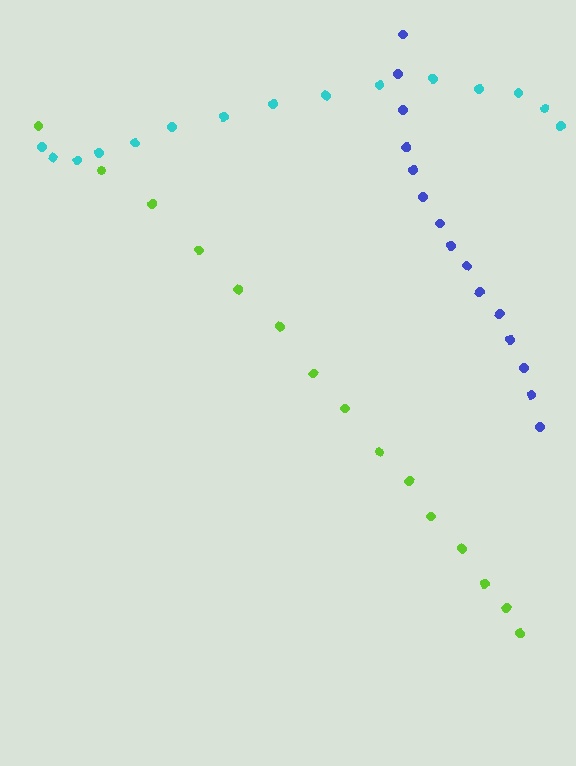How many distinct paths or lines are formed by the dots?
There are 3 distinct paths.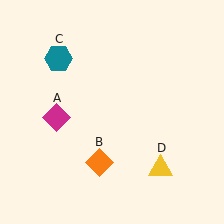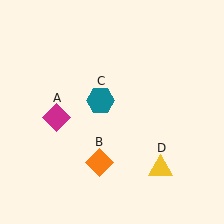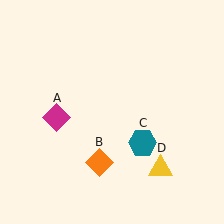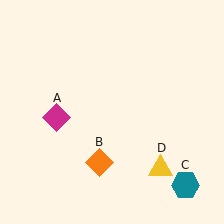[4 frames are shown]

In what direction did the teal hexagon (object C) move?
The teal hexagon (object C) moved down and to the right.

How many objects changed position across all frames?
1 object changed position: teal hexagon (object C).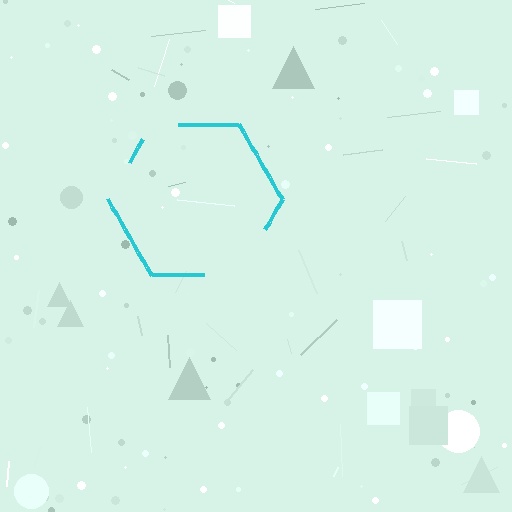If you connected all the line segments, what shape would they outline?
They would outline a hexagon.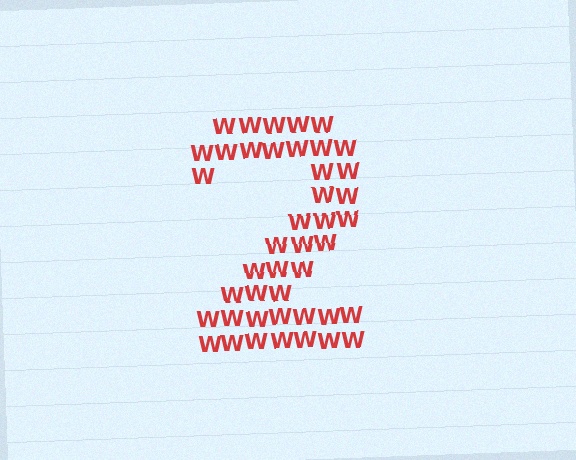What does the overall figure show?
The overall figure shows the digit 2.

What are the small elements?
The small elements are letter W's.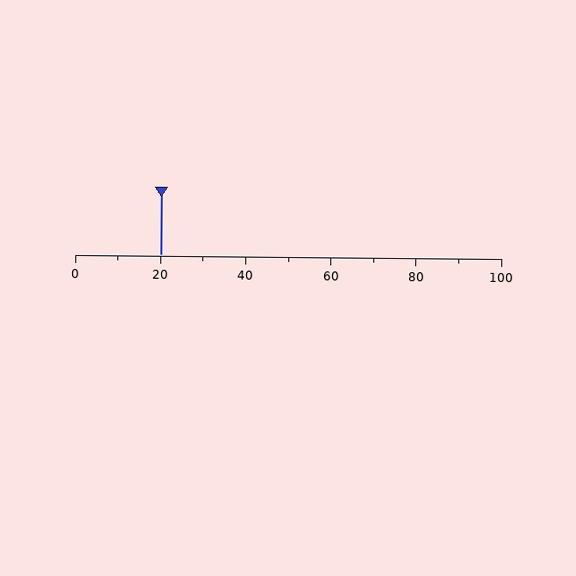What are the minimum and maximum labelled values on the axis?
The axis runs from 0 to 100.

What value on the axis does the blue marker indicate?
The marker indicates approximately 20.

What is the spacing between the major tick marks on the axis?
The major ticks are spaced 20 apart.